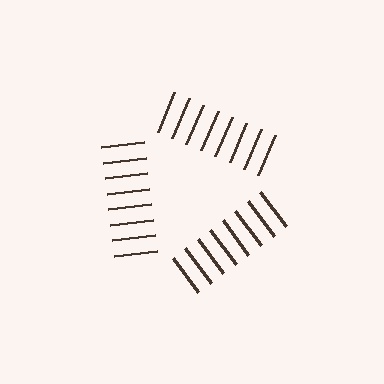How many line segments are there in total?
24 — 8 along each of the 3 edges.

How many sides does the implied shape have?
3 sides — the line-ends trace a triangle.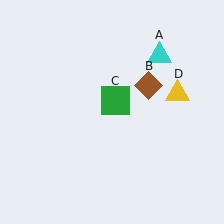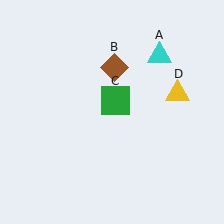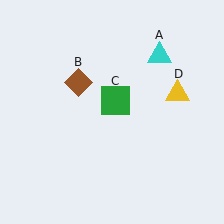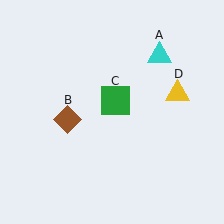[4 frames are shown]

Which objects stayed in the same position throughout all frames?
Cyan triangle (object A) and green square (object C) and yellow triangle (object D) remained stationary.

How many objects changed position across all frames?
1 object changed position: brown diamond (object B).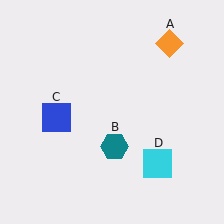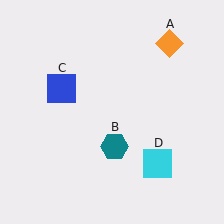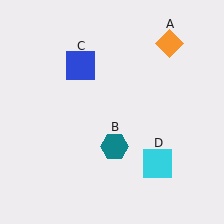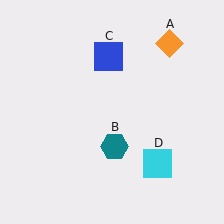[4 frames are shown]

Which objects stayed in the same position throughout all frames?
Orange diamond (object A) and teal hexagon (object B) and cyan square (object D) remained stationary.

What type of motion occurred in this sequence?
The blue square (object C) rotated clockwise around the center of the scene.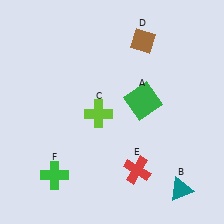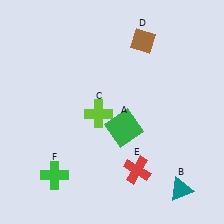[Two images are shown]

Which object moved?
The green square (A) moved down.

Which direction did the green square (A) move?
The green square (A) moved down.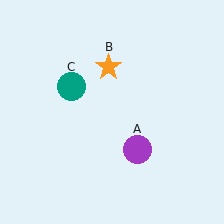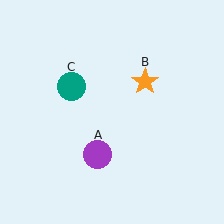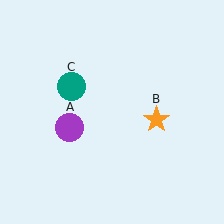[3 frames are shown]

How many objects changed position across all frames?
2 objects changed position: purple circle (object A), orange star (object B).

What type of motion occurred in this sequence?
The purple circle (object A), orange star (object B) rotated clockwise around the center of the scene.